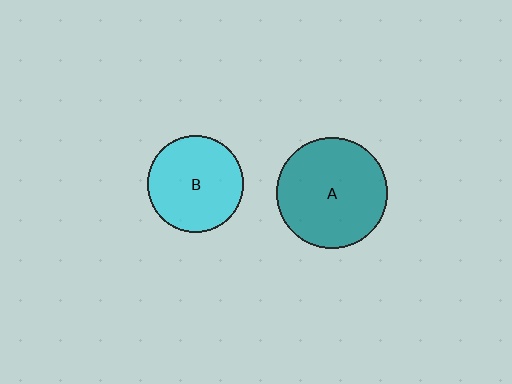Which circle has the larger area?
Circle A (teal).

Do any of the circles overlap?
No, none of the circles overlap.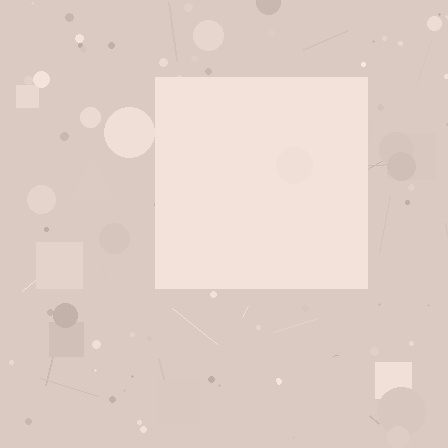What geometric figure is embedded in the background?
A square is embedded in the background.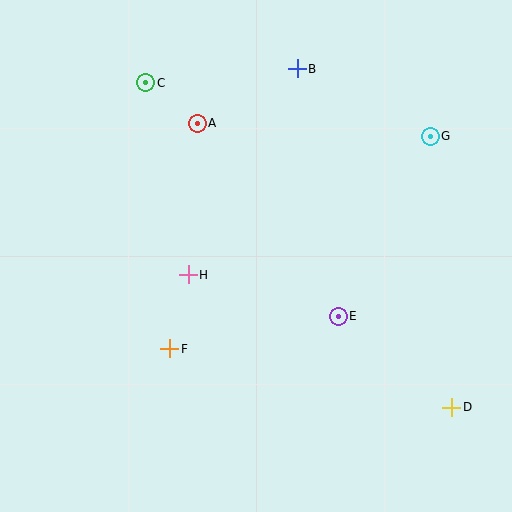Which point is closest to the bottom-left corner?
Point F is closest to the bottom-left corner.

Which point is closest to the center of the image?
Point H at (188, 275) is closest to the center.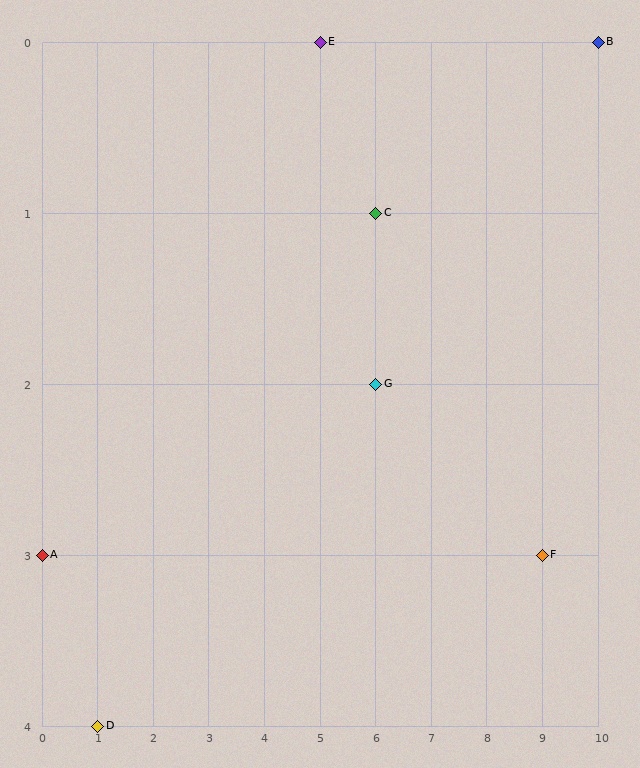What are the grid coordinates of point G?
Point G is at grid coordinates (6, 2).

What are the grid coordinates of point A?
Point A is at grid coordinates (0, 3).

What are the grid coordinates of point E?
Point E is at grid coordinates (5, 0).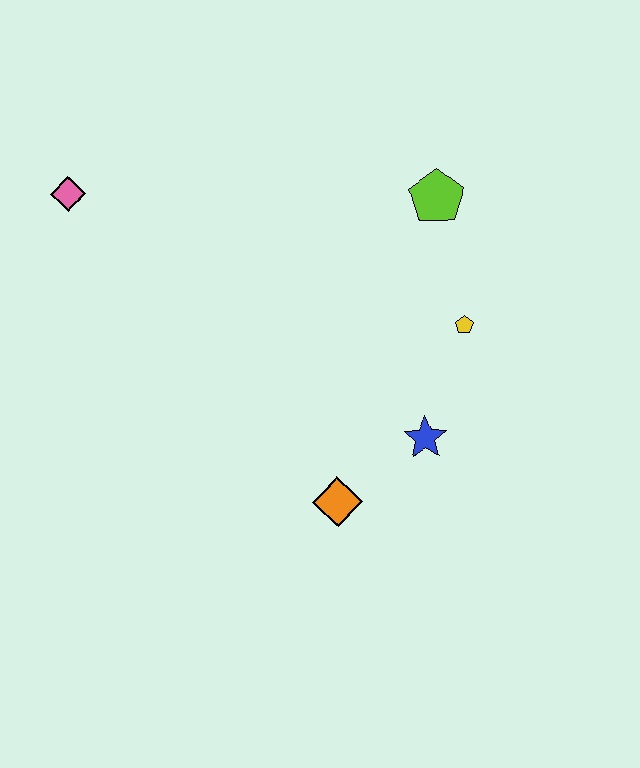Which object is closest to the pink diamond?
The lime pentagon is closest to the pink diamond.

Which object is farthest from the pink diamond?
The blue star is farthest from the pink diamond.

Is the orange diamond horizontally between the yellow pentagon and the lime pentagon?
No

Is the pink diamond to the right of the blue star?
No